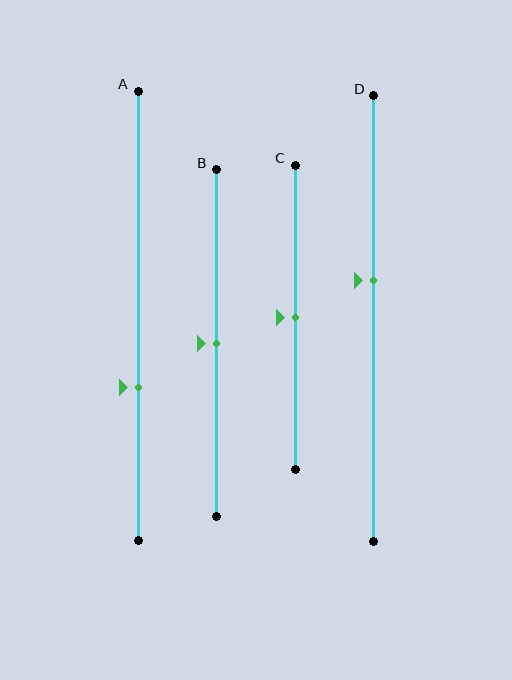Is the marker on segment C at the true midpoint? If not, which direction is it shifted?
Yes, the marker on segment C is at the true midpoint.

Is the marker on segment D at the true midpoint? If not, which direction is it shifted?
No, the marker on segment D is shifted upward by about 8% of the segment length.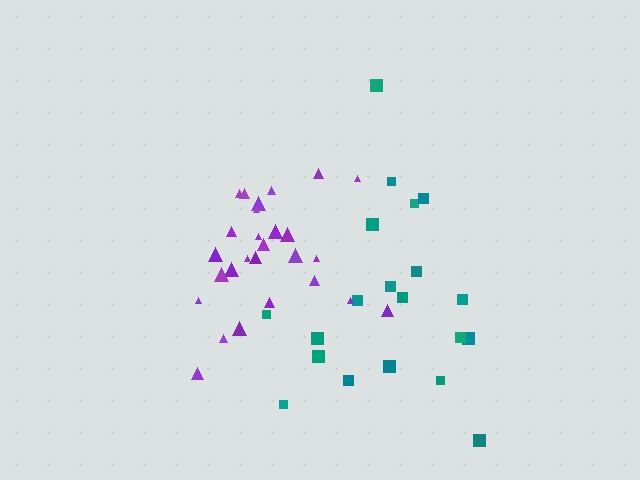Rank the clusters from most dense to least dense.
purple, teal.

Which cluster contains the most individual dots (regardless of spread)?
Purple (27).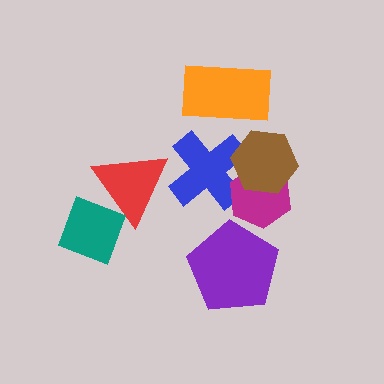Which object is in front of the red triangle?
The teal diamond is in front of the red triangle.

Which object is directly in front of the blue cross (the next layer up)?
The magenta hexagon is directly in front of the blue cross.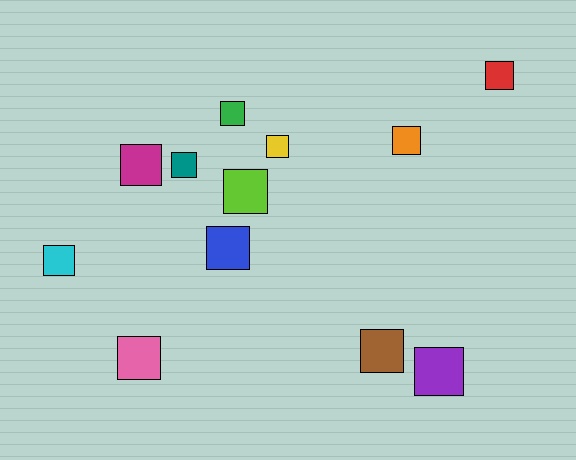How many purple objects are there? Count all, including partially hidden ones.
There is 1 purple object.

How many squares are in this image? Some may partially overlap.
There are 12 squares.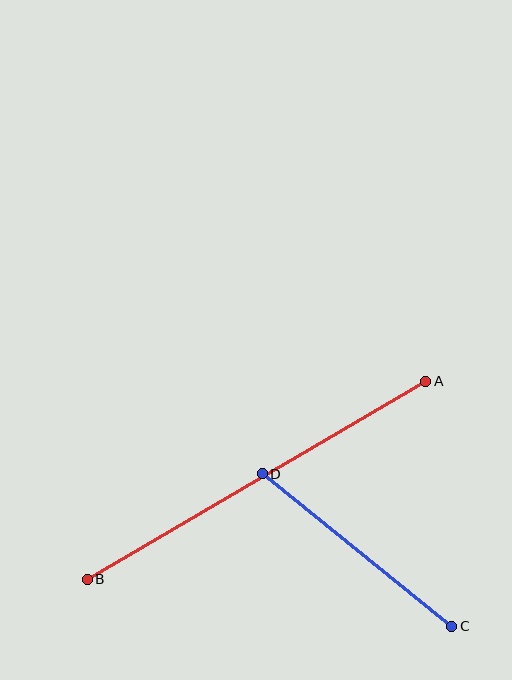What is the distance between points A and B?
The distance is approximately 392 pixels.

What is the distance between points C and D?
The distance is approximately 243 pixels.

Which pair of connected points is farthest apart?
Points A and B are farthest apart.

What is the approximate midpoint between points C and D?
The midpoint is at approximately (357, 550) pixels.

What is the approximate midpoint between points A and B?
The midpoint is at approximately (257, 480) pixels.